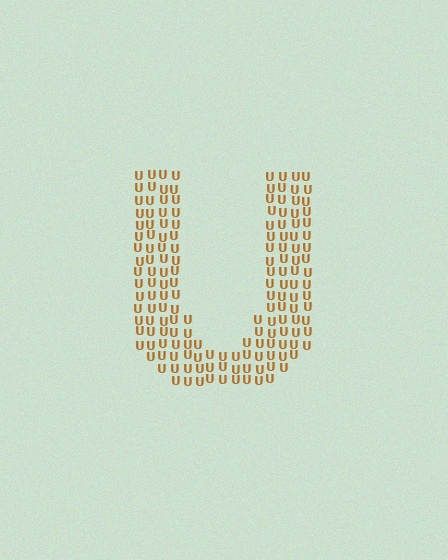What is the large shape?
The large shape is the letter U.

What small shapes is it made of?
It is made of small letter U's.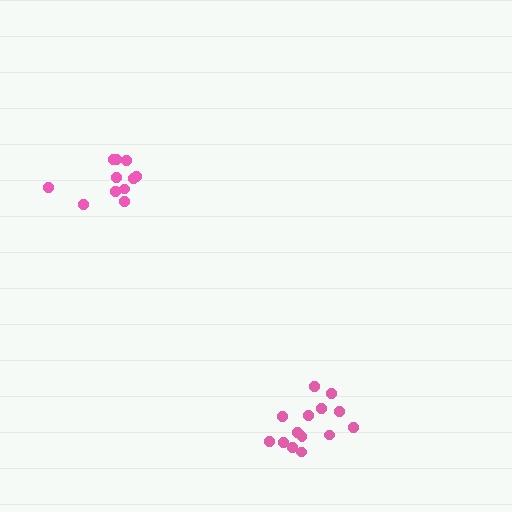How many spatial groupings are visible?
There are 2 spatial groupings.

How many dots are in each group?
Group 1: 12 dots, Group 2: 14 dots (26 total).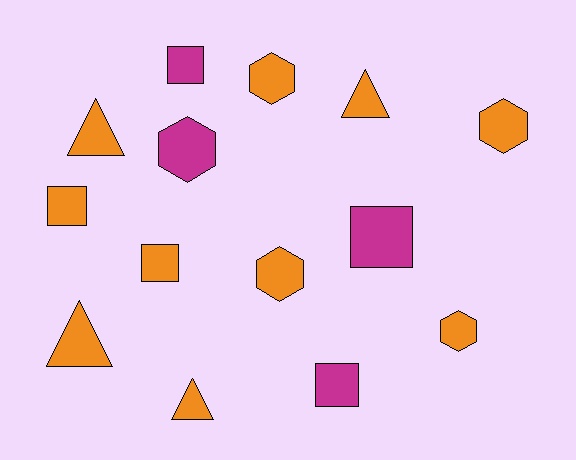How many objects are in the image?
There are 14 objects.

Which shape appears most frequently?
Hexagon, with 5 objects.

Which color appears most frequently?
Orange, with 10 objects.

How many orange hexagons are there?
There are 4 orange hexagons.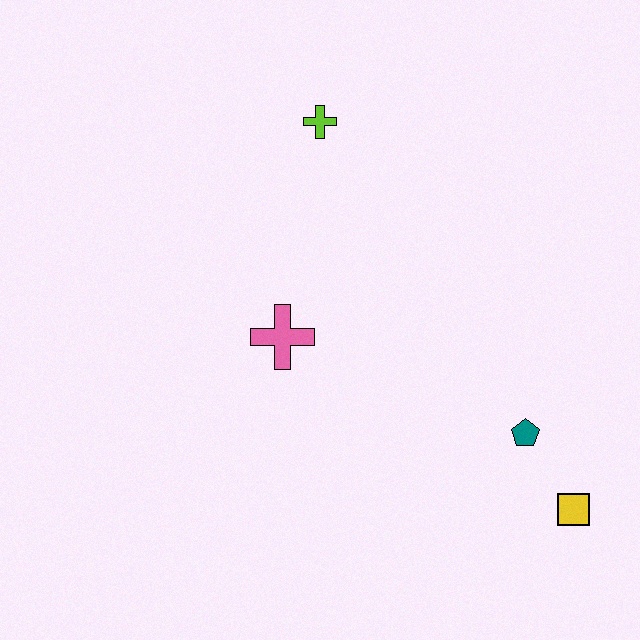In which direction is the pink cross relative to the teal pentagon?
The pink cross is to the left of the teal pentagon.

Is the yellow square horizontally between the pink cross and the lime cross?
No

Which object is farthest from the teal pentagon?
The lime cross is farthest from the teal pentagon.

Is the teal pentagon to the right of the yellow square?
No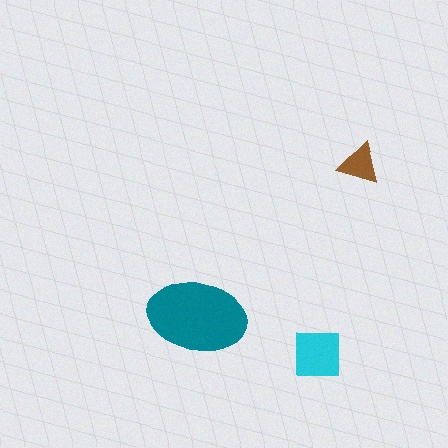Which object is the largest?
The teal ellipse.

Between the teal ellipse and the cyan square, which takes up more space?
The teal ellipse.